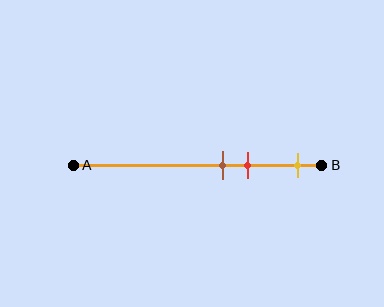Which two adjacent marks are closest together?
The brown and red marks are the closest adjacent pair.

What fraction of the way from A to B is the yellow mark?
The yellow mark is approximately 90% (0.9) of the way from A to B.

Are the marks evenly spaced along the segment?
No, the marks are not evenly spaced.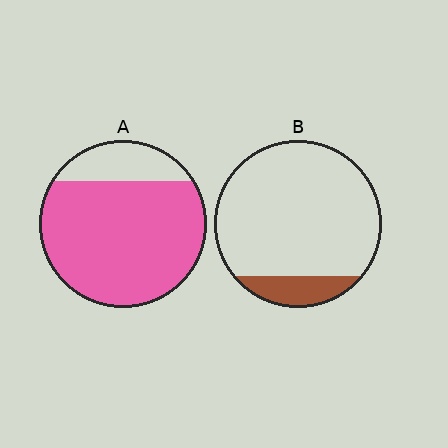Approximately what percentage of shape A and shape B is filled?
A is approximately 80% and B is approximately 15%.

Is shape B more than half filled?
No.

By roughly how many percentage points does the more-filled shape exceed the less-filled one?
By roughly 70 percentage points (A over B).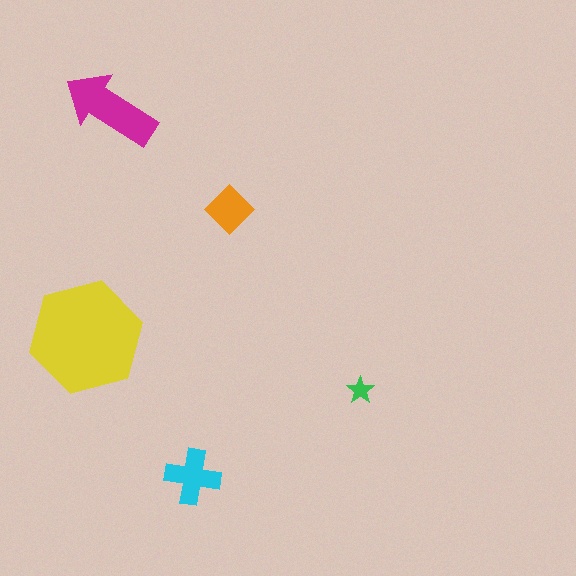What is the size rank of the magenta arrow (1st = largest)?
2nd.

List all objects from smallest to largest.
The green star, the orange diamond, the cyan cross, the magenta arrow, the yellow hexagon.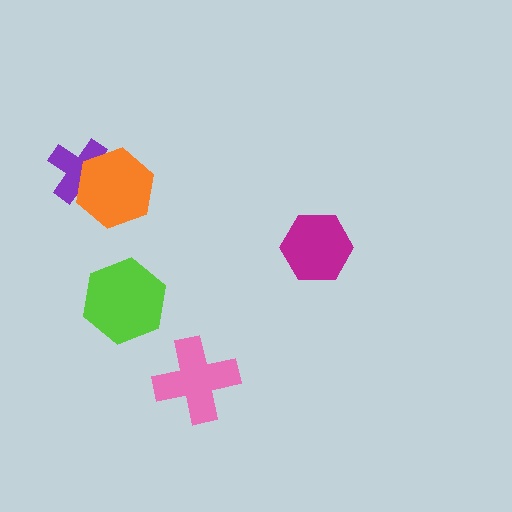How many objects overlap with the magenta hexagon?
0 objects overlap with the magenta hexagon.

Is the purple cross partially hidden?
Yes, it is partially covered by another shape.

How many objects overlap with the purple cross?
1 object overlaps with the purple cross.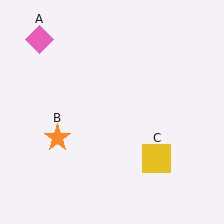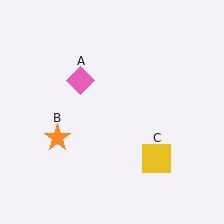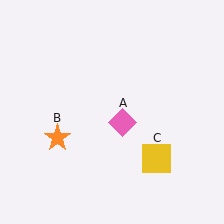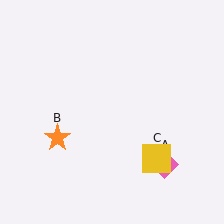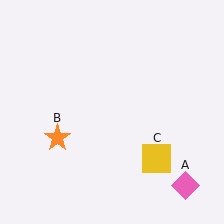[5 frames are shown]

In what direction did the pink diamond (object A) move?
The pink diamond (object A) moved down and to the right.